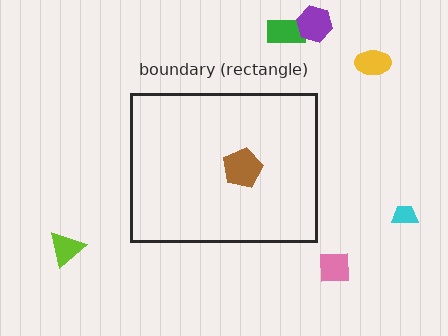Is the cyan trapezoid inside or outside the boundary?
Outside.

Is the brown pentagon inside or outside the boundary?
Inside.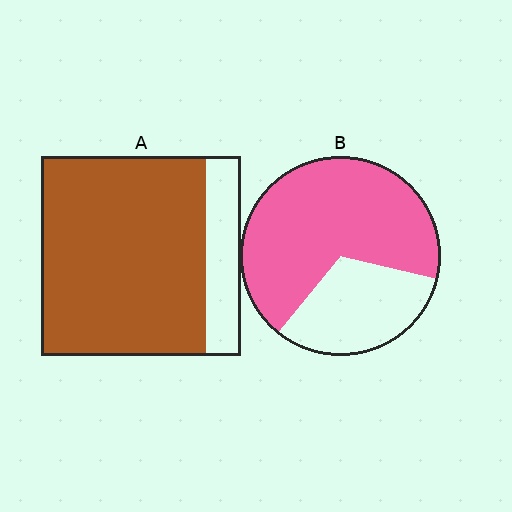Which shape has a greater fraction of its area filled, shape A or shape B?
Shape A.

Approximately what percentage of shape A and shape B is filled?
A is approximately 80% and B is approximately 70%.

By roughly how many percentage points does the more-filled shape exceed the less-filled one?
By roughly 15 percentage points (A over B).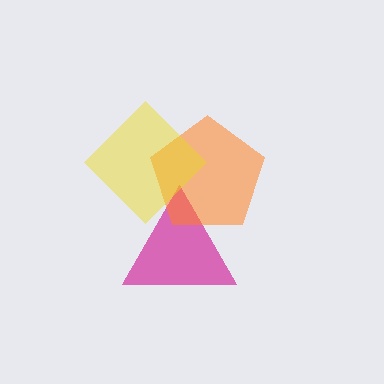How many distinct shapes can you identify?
There are 3 distinct shapes: a magenta triangle, an orange pentagon, a yellow diamond.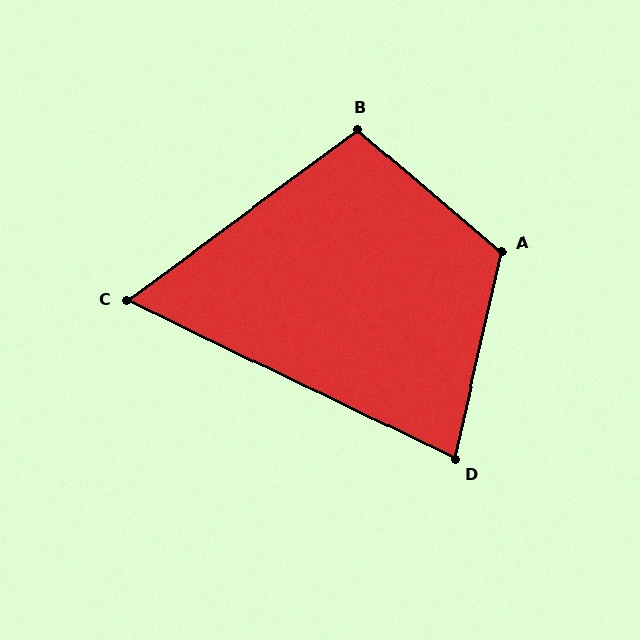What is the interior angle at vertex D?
Approximately 77 degrees (acute).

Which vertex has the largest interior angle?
A, at approximately 118 degrees.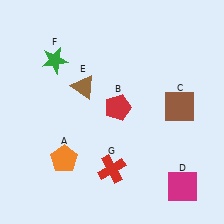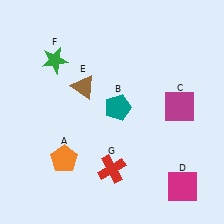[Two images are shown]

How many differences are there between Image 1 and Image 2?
There are 2 differences between the two images.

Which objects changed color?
B changed from red to teal. C changed from brown to magenta.